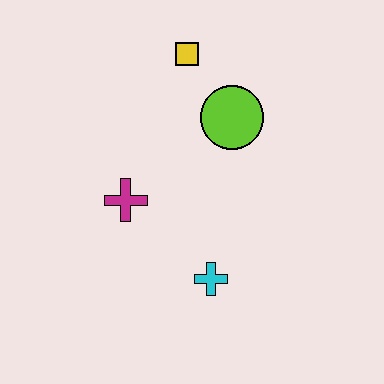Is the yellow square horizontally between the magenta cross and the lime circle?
Yes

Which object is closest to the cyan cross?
The magenta cross is closest to the cyan cross.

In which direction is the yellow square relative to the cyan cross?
The yellow square is above the cyan cross.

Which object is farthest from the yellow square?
The cyan cross is farthest from the yellow square.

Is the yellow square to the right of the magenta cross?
Yes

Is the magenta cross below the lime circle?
Yes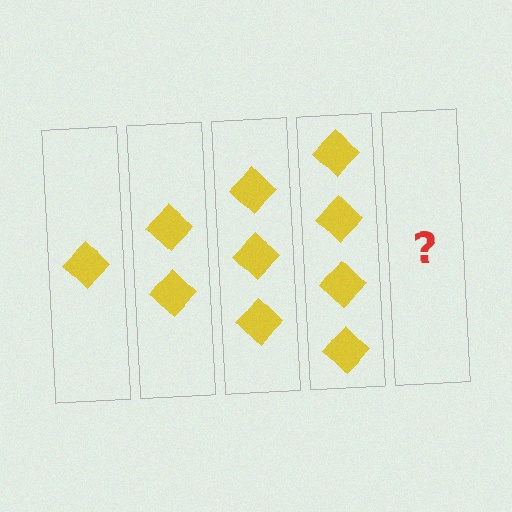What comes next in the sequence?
The next element should be 5 diamonds.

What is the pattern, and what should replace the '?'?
The pattern is that each step adds one more diamond. The '?' should be 5 diamonds.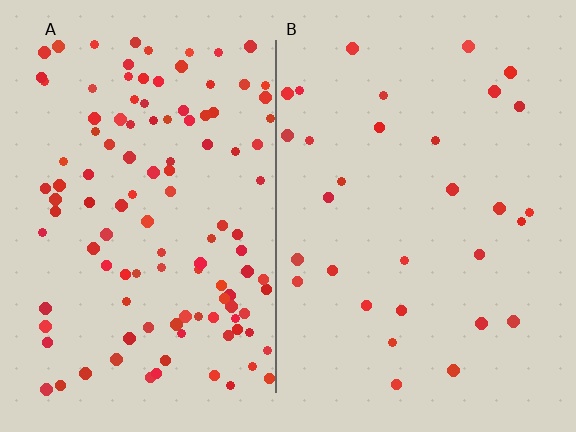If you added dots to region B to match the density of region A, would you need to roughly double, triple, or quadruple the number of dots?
Approximately quadruple.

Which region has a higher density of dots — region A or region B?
A (the left).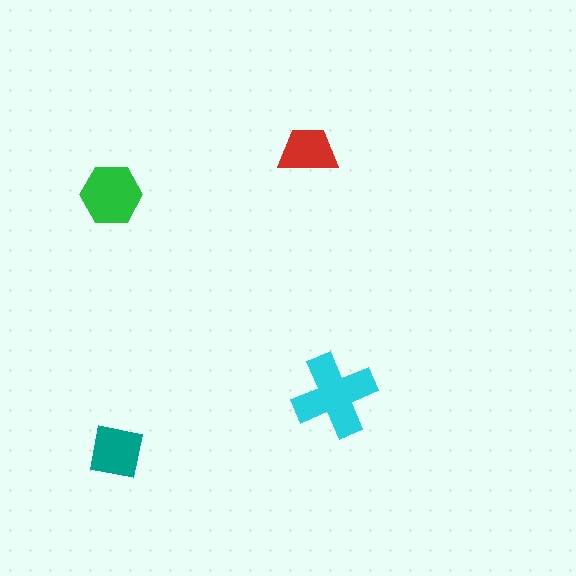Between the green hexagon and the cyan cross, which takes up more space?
The cyan cross.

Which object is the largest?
The cyan cross.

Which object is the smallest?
The red trapezoid.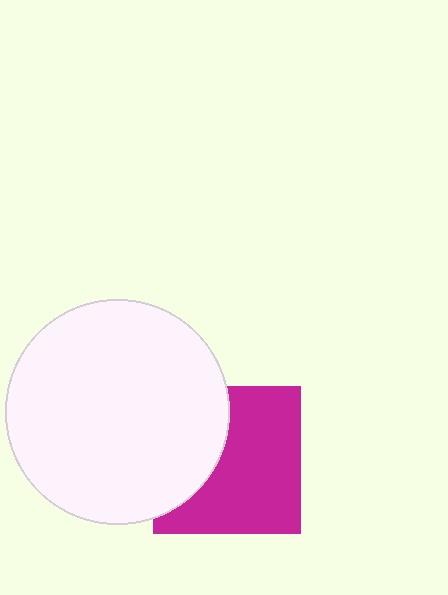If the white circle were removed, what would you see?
You would see the complete magenta square.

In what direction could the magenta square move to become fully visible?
The magenta square could move right. That would shift it out from behind the white circle entirely.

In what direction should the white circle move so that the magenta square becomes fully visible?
The white circle should move left. That is the shortest direction to clear the overlap and leave the magenta square fully visible.